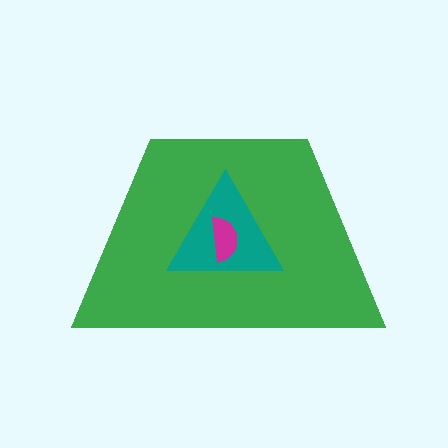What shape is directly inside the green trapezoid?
The teal triangle.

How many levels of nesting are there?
3.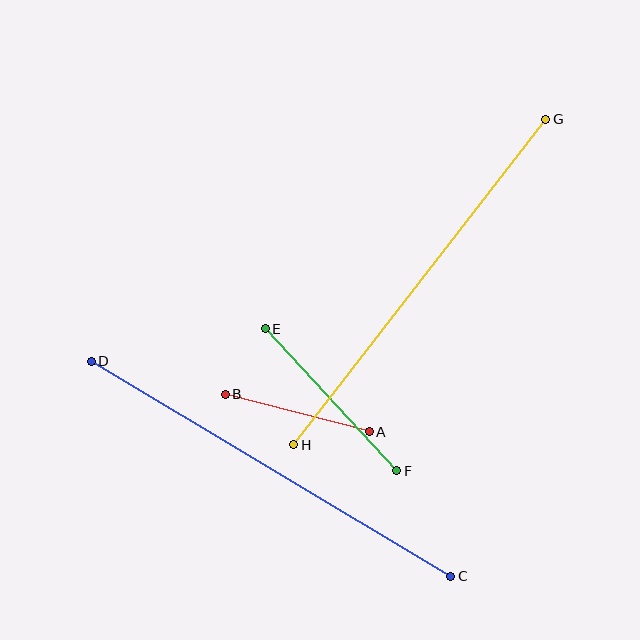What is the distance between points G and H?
The distance is approximately 412 pixels.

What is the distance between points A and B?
The distance is approximately 149 pixels.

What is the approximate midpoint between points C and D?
The midpoint is at approximately (271, 469) pixels.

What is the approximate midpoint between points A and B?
The midpoint is at approximately (297, 413) pixels.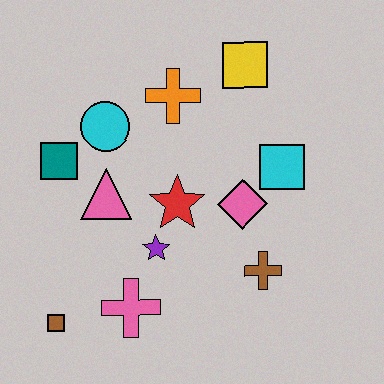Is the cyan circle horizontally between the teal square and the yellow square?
Yes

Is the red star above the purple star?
Yes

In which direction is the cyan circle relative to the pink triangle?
The cyan circle is above the pink triangle.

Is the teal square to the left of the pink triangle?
Yes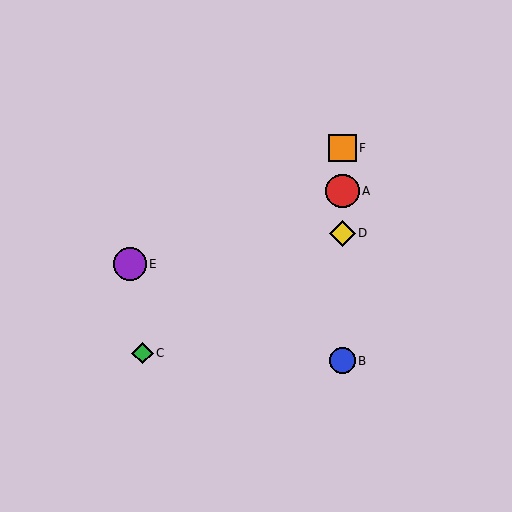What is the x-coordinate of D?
Object D is at x≈342.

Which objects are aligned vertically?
Objects A, B, D, F are aligned vertically.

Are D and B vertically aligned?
Yes, both are at x≈342.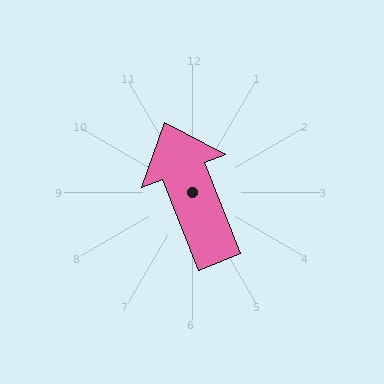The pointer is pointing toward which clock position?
Roughly 11 o'clock.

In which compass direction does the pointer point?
North.